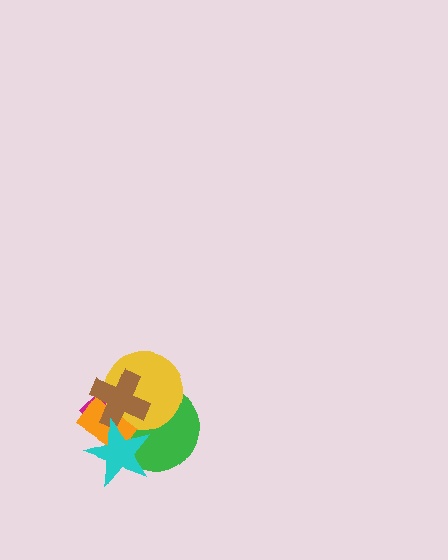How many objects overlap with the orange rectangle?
5 objects overlap with the orange rectangle.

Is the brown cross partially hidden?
Yes, it is partially covered by another shape.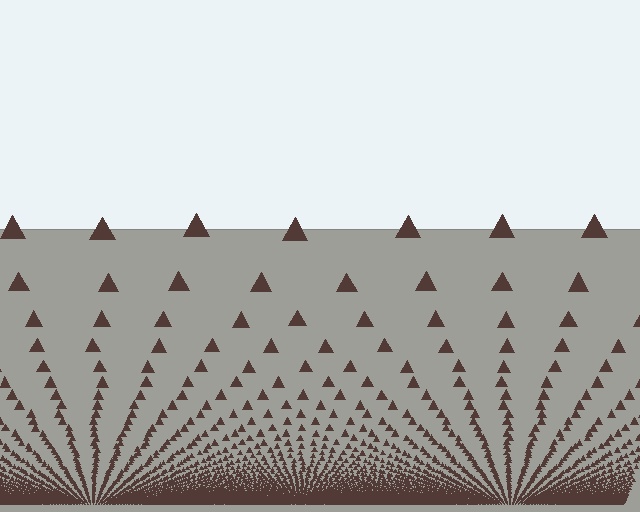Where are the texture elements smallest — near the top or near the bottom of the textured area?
Near the bottom.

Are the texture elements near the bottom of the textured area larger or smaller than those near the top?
Smaller. The gradient is inverted — elements near the bottom are smaller and denser.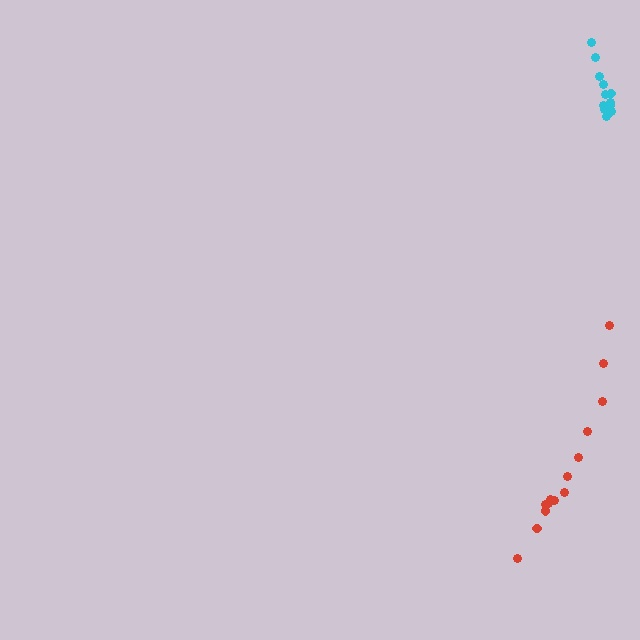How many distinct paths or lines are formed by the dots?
There are 2 distinct paths.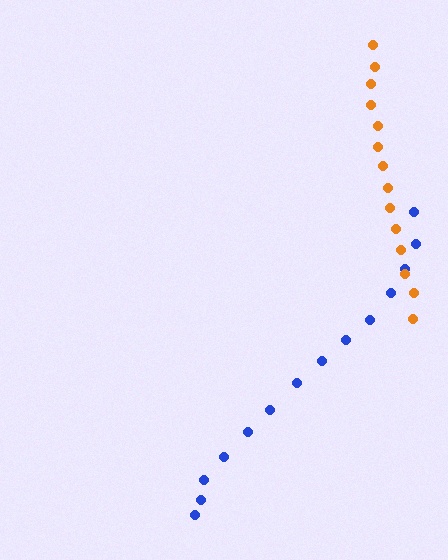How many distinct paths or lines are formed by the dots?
There are 2 distinct paths.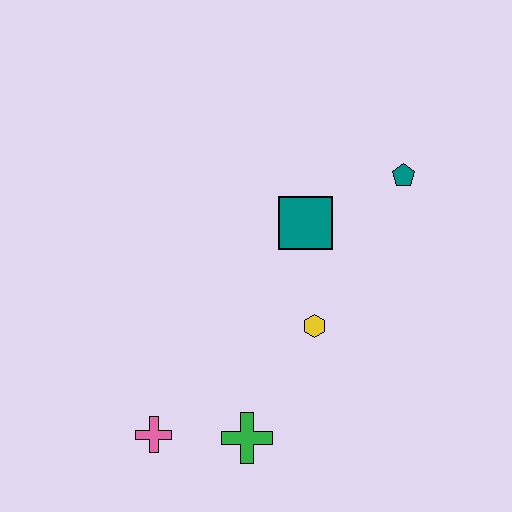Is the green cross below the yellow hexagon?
Yes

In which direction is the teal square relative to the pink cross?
The teal square is above the pink cross.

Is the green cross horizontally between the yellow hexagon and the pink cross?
Yes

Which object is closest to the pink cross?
The green cross is closest to the pink cross.